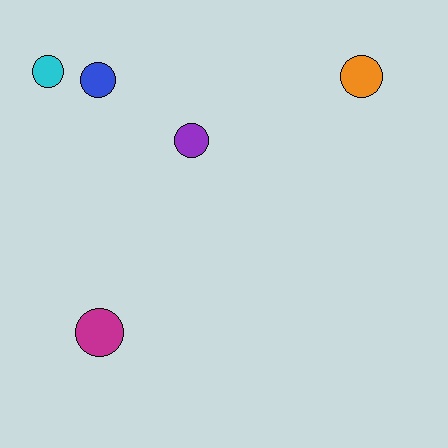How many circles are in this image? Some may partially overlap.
There are 5 circles.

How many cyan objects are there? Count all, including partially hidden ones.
There is 1 cyan object.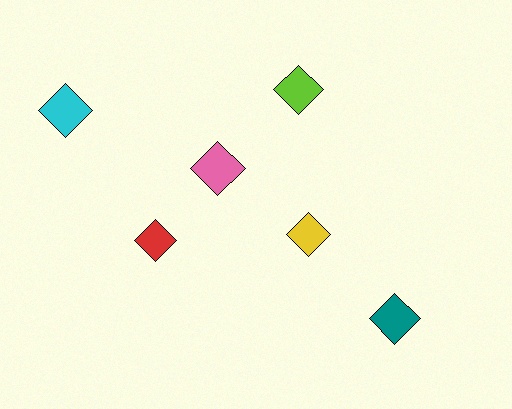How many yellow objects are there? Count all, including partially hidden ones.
There is 1 yellow object.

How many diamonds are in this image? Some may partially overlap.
There are 6 diamonds.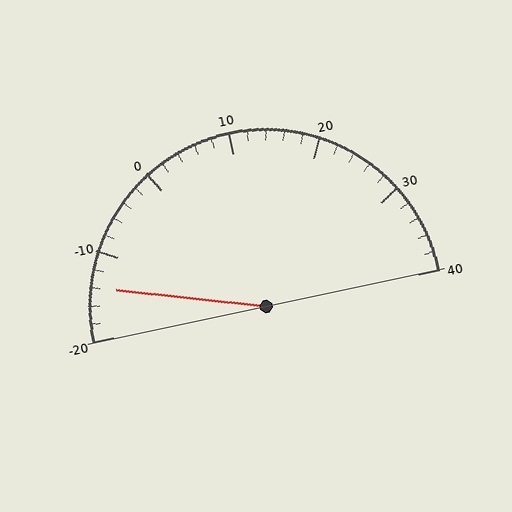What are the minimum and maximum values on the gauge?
The gauge ranges from -20 to 40.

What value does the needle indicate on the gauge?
The needle indicates approximately -14.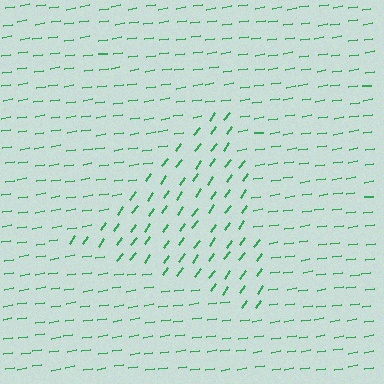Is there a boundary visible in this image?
Yes, there is a texture boundary formed by a change in line orientation.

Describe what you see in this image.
The image is filled with small green line segments. A triangle region in the image has lines oriented differently from the surrounding lines, creating a visible texture boundary.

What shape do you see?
I see a triangle.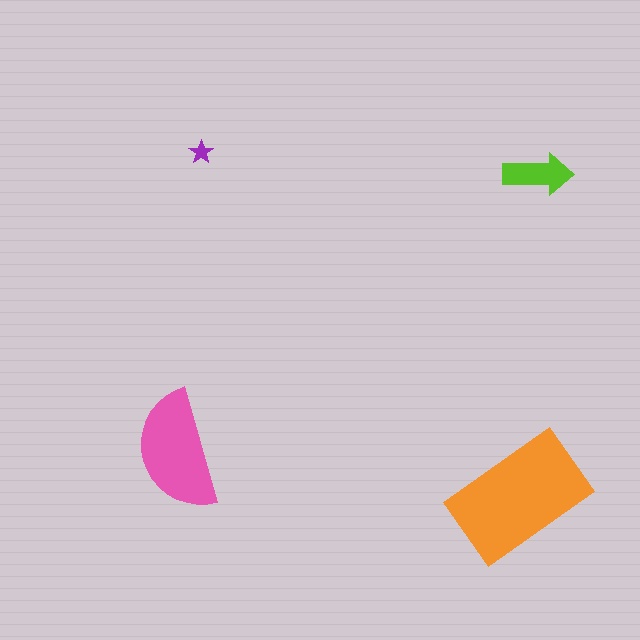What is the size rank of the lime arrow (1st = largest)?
3rd.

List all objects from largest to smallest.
The orange rectangle, the pink semicircle, the lime arrow, the purple star.